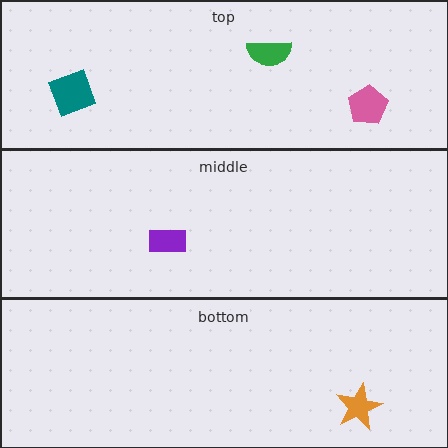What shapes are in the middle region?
The purple rectangle.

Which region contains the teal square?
The top region.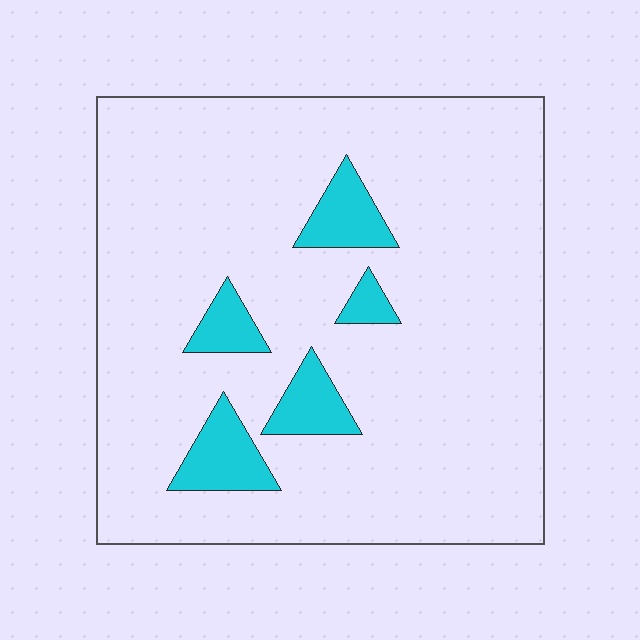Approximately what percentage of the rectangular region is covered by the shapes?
Approximately 10%.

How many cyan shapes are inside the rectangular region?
5.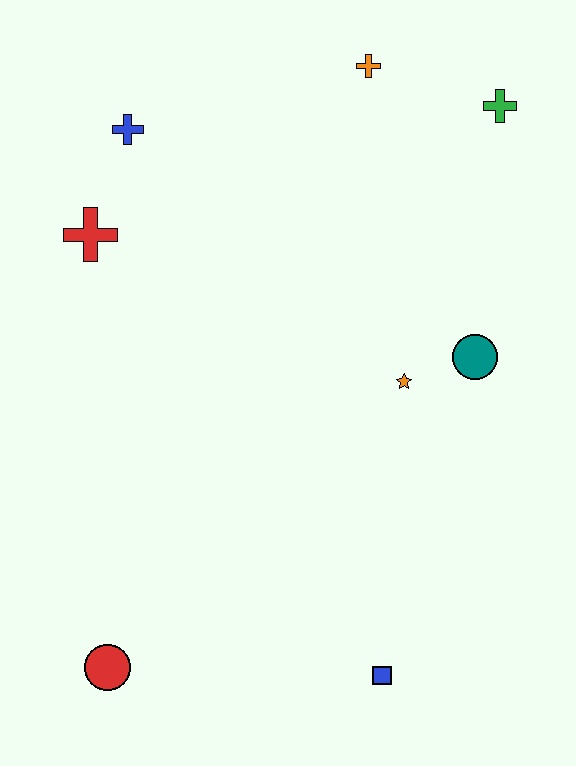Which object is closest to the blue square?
The red circle is closest to the blue square.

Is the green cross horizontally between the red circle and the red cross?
No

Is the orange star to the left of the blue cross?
No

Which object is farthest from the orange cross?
The red circle is farthest from the orange cross.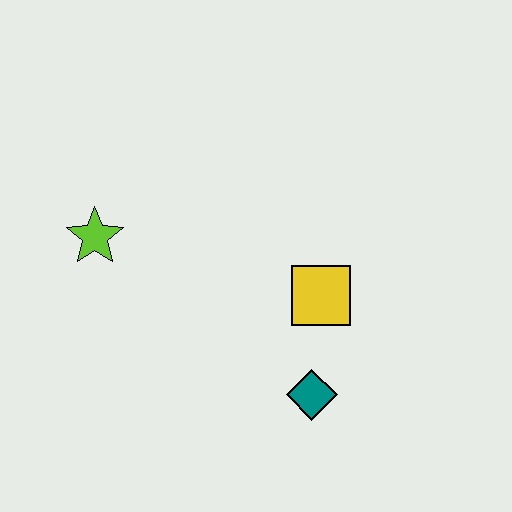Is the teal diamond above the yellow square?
No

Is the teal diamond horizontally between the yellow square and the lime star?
Yes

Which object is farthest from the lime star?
The teal diamond is farthest from the lime star.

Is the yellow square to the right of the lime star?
Yes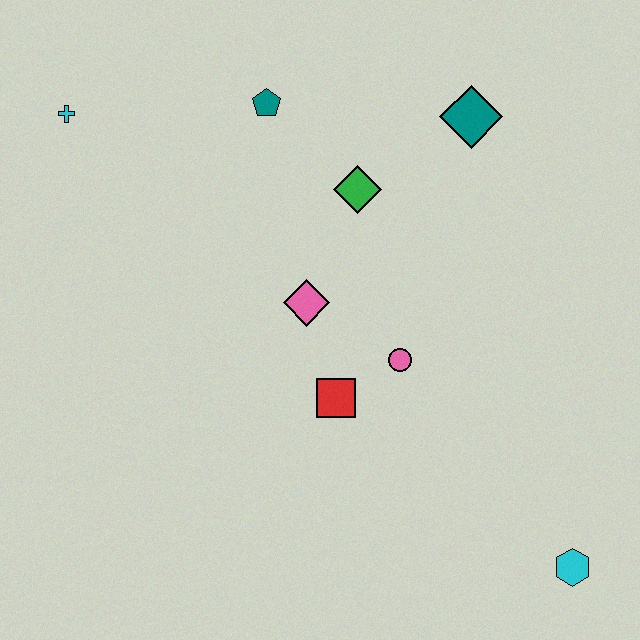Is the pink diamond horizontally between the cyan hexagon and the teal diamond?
No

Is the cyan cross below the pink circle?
No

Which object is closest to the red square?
The pink circle is closest to the red square.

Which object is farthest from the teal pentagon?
The cyan hexagon is farthest from the teal pentagon.